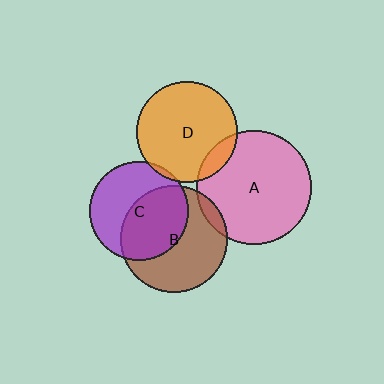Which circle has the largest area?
Circle A (pink).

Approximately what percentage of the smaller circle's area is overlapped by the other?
Approximately 50%.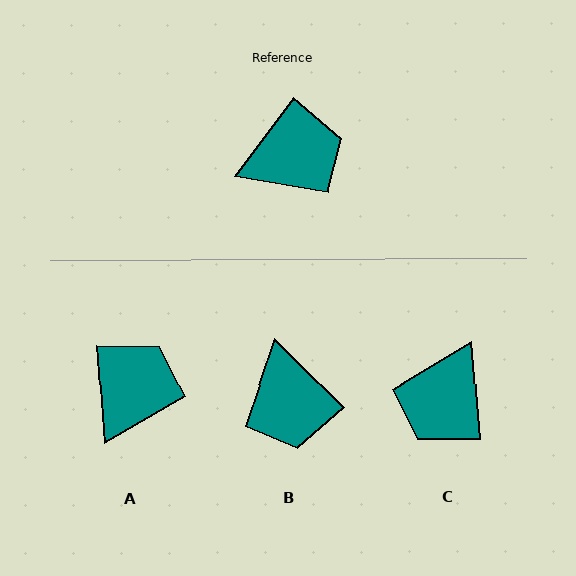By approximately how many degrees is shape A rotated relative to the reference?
Approximately 41 degrees counter-clockwise.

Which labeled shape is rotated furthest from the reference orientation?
C, about 139 degrees away.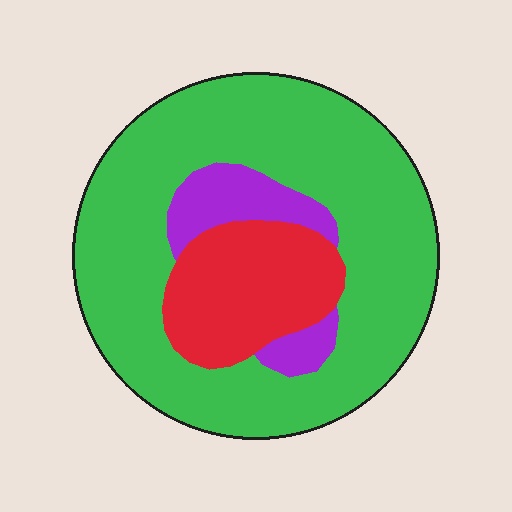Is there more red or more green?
Green.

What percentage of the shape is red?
Red covers around 20% of the shape.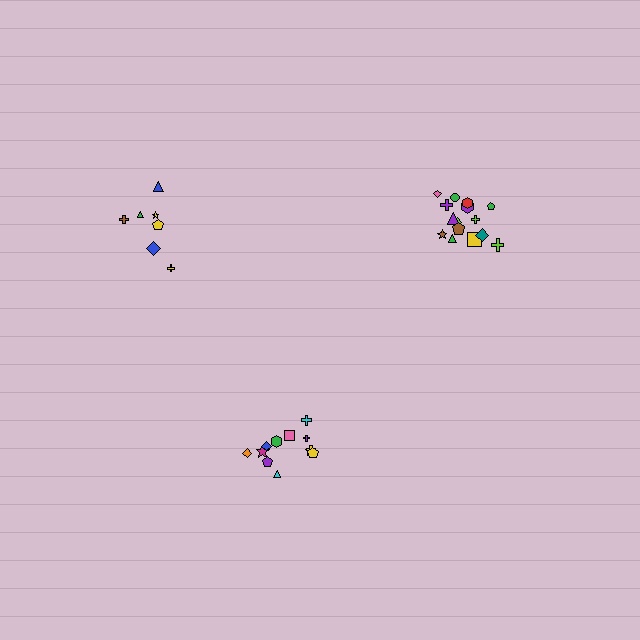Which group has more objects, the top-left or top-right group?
The top-right group.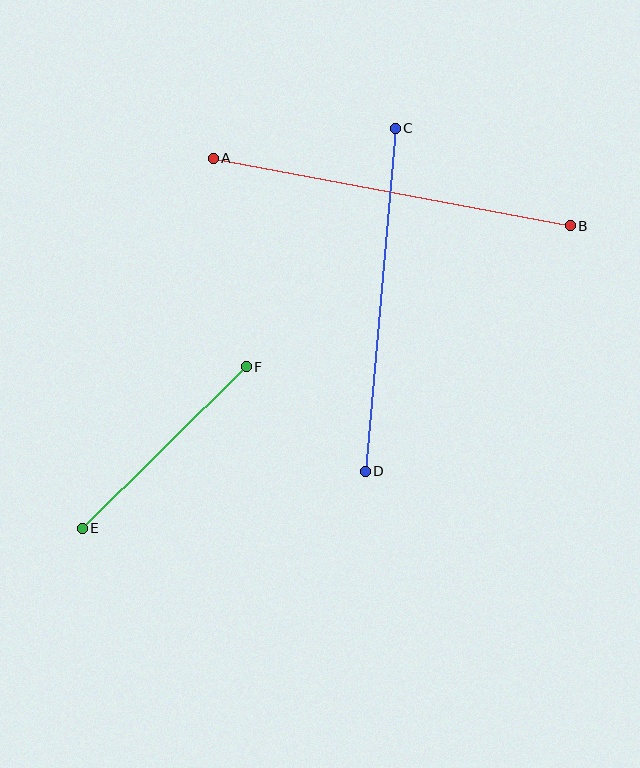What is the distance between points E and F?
The distance is approximately 230 pixels.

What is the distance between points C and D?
The distance is approximately 344 pixels.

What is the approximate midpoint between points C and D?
The midpoint is at approximately (380, 300) pixels.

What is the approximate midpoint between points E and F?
The midpoint is at approximately (164, 447) pixels.